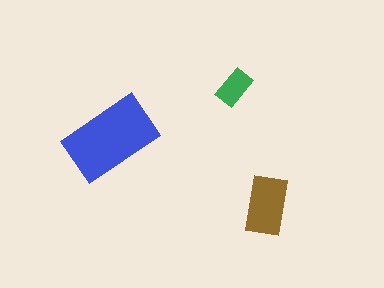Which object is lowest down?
The brown rectangle is bottommost.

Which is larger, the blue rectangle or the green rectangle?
The blue one.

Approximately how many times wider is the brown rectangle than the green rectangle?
About 1.5 times wider.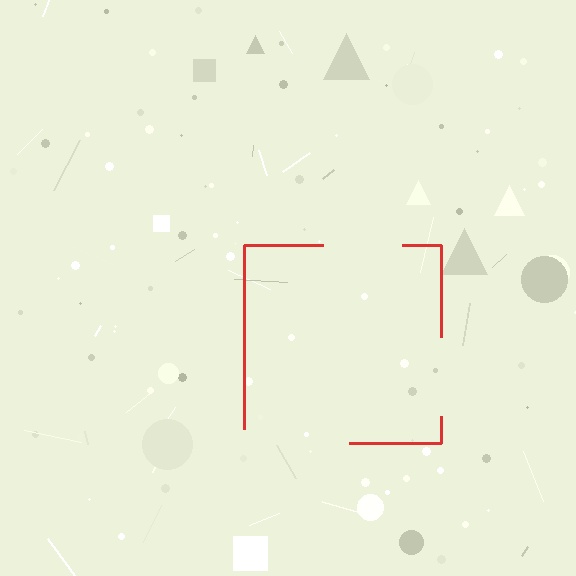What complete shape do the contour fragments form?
The contour fragments form a square.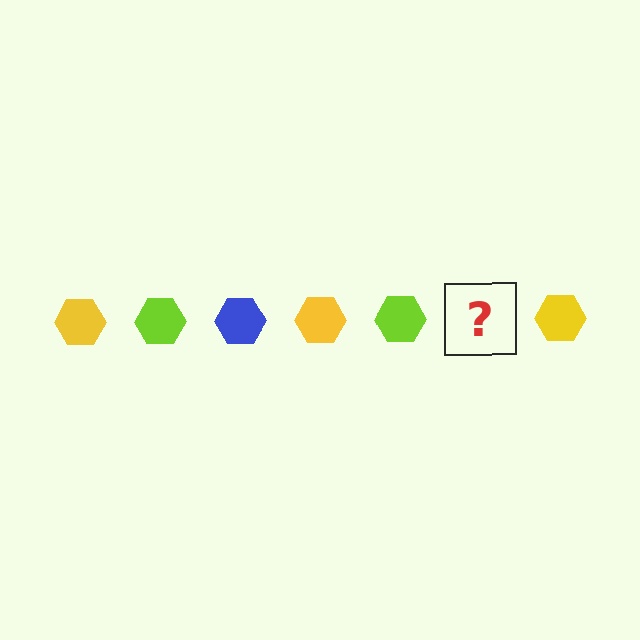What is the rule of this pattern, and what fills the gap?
The rule is that the pattern cycles through yellow, lime, blue hexagons. The gap should be filled with a blue hexagon.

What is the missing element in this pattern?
The missing element is a blue hexagon.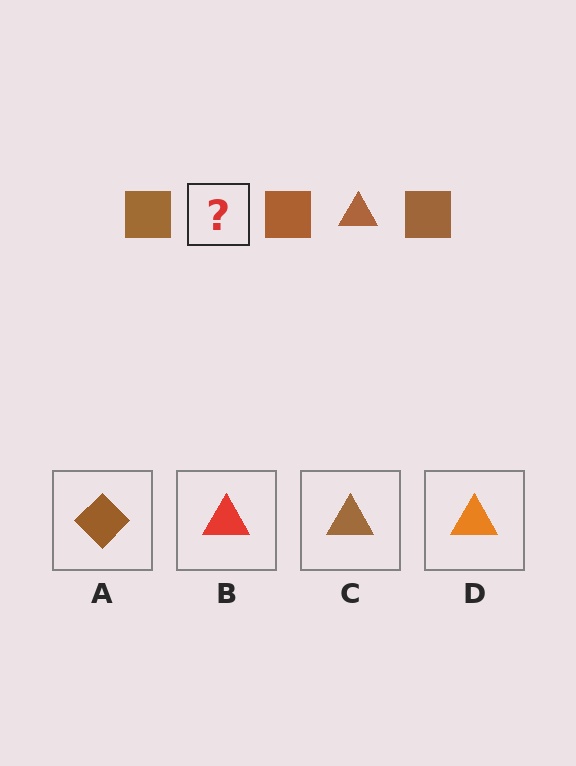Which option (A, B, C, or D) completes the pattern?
C.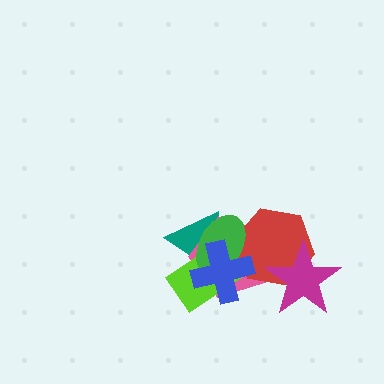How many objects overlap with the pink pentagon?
5 objects overlap with the pink pentagon.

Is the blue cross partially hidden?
No, no other shape covers it.